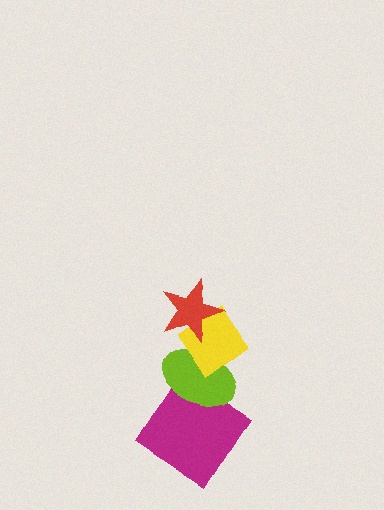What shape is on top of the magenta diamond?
The lime ellipse is on top of the magenta diamond.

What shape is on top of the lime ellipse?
The yellow diamond is on top of the lime ellipse.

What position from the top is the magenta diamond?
The magenta diamond is 4th from the top.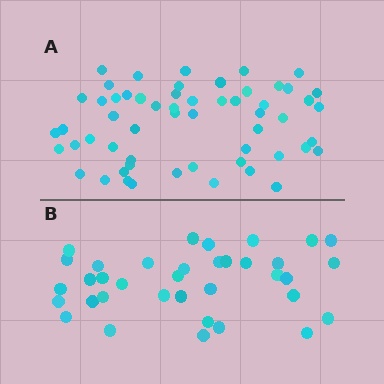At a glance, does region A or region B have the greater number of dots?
Region A (the top region) has more dots.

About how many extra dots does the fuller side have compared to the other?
Region A has approximately 20 more dots than region B.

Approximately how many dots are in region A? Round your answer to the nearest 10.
About 60 dots. (The exact count is 57, which rounds to 60.)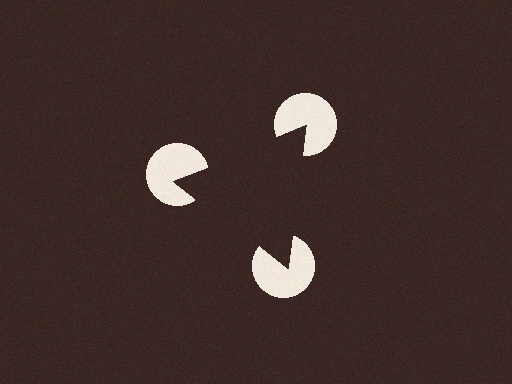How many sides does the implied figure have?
3 sides.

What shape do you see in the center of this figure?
An illusory triangle — its edges are inferred from the aligned wedge cuts in the pac-man discs, not physically drawn.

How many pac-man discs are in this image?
There are 3 — one at each vertex of the illusory triangle.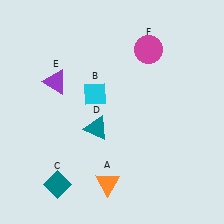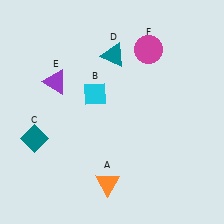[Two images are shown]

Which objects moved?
The objects that moved are: the teal diamond (C), the teal triangle (D).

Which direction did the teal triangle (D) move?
The teal triangle (D) moved up.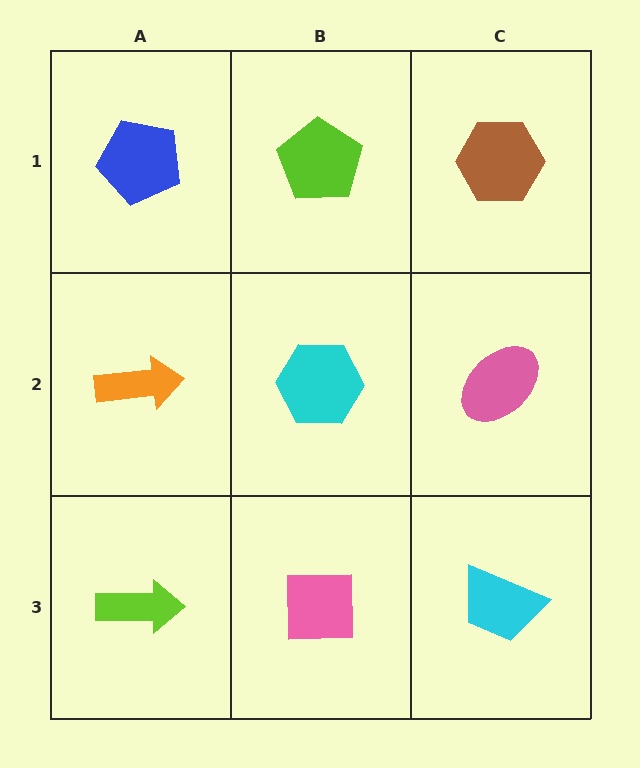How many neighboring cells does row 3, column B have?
3.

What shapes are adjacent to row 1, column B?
A cyan hexagon (row 2, column B), a blue pentagon (row 1, column A), a brown hexagon (row 1, column C).